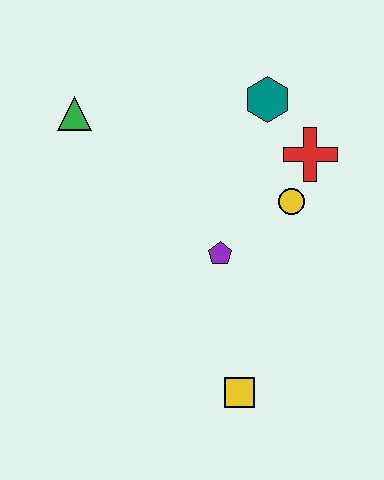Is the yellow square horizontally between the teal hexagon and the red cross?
No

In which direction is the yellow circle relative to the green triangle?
The yellow circle is to the right of the green triangle.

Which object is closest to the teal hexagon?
The red cross is closest to the teal hexagon.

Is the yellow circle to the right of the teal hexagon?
Yes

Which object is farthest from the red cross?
The yellow square is farthest from the red cross.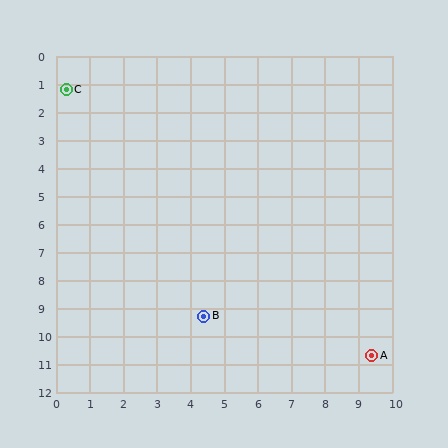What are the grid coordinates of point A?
Point A is at approximately (9.4, 10.7).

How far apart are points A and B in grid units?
Points A and B are about 5.2 grid units apart.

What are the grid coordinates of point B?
Point B is at approximately (4.4, 9.3).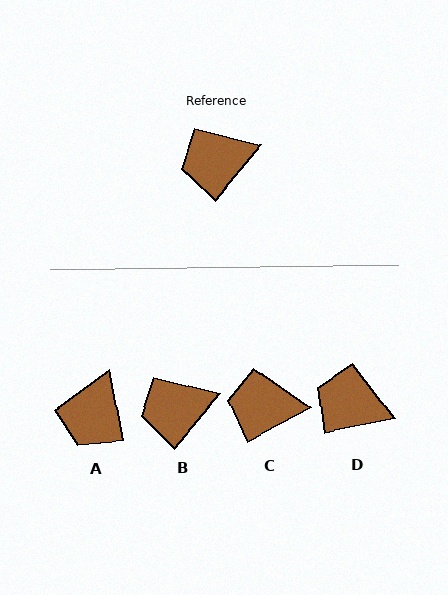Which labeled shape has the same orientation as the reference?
B.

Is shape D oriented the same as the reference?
No, it is off by about 38 degrees.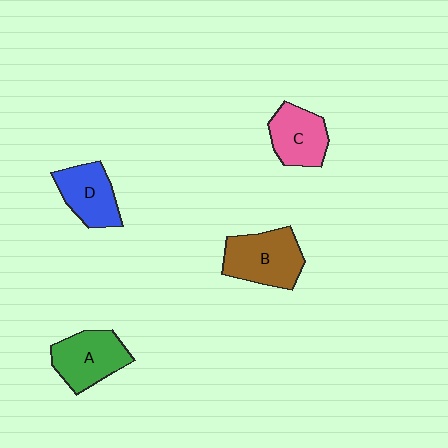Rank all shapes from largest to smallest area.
From largest to smallest: B (brown), A (green), D (blue), C (pink).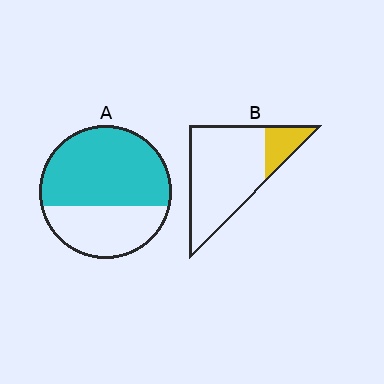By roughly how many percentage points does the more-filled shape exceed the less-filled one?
By roughly 45 percentage points (A over B).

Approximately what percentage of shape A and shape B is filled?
A is approximately 65% and B is approximately 20%.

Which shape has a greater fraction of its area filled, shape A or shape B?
Shape A.